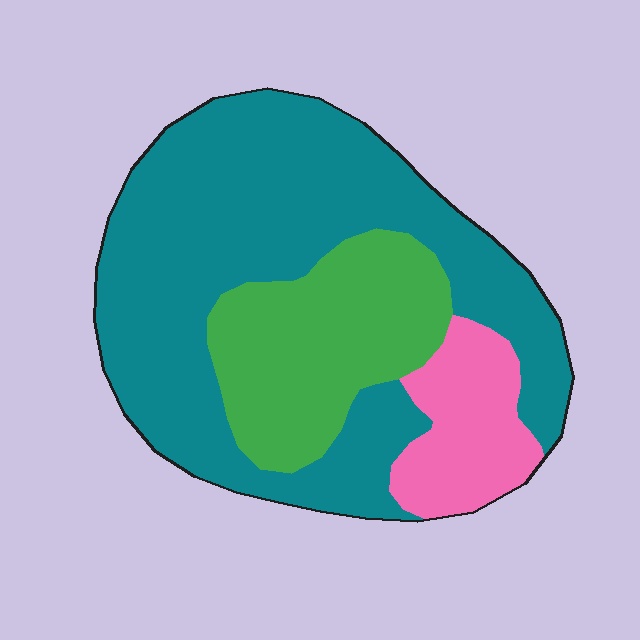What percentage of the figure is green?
Green covers around 25% of the figure.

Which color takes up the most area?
Teal, at roughly 60%.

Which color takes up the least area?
Pink, at roughly 15%.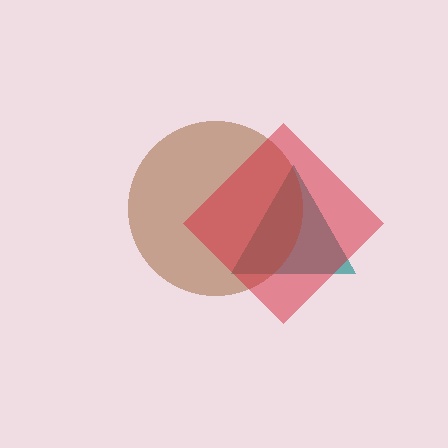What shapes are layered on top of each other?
The layered shapes are: a teal triangle, a brown circle, a red diamond.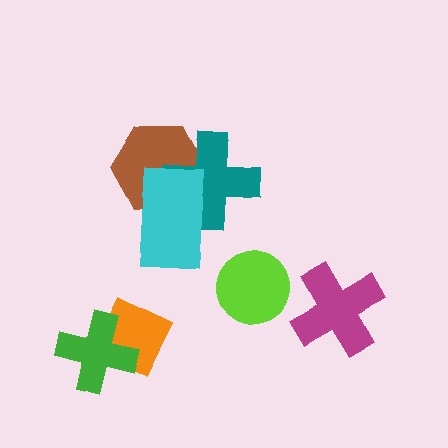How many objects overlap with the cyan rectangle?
2 objects overlap with the cyan rectangle.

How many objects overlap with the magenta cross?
0 objects overlap with the magenta cross.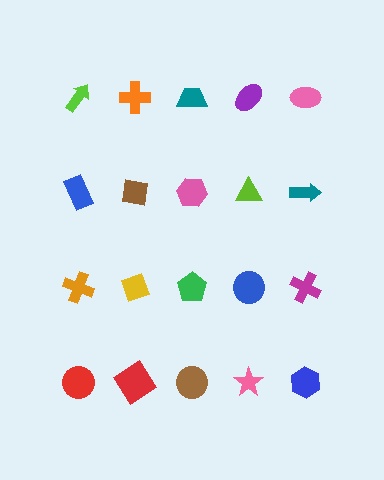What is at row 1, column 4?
A purple ellipse.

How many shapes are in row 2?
5 shapes.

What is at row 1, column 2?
An orange cross.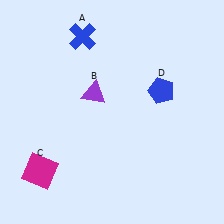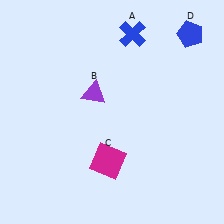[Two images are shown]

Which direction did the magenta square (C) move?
The magenta square (C) moved right.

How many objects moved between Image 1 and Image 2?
3 objects moved between the two images.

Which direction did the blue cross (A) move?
The blue cross (A) moved right.